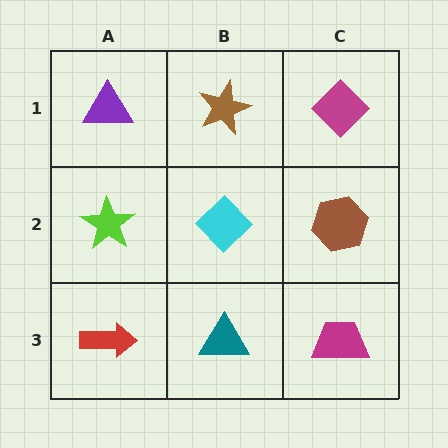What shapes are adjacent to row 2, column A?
A purple triangle (row 1, column A), a red arrow (row 3, column A), a cyan diamond (row 2, column B).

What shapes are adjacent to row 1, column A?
A lime star (row 2, column A), a brown star (row 1, column B).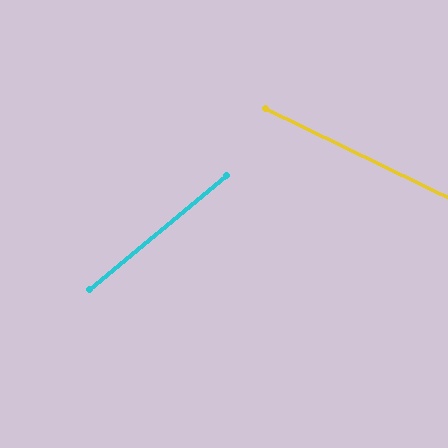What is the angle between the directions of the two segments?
Approximately 66 degrees.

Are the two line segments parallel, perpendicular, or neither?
Neither parallel nor perpendicular — they differ by about 66°.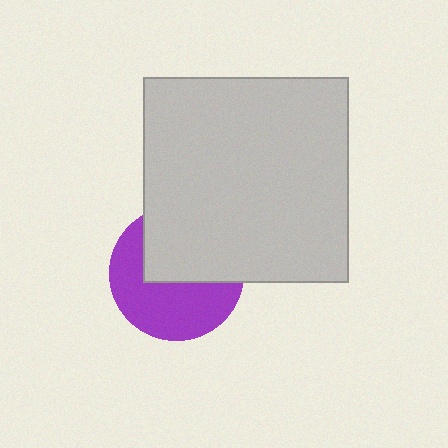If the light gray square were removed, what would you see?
You would see the complete purple circle.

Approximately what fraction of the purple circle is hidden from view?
Roughly 47% of the purple circle is hidden behind the light gray square.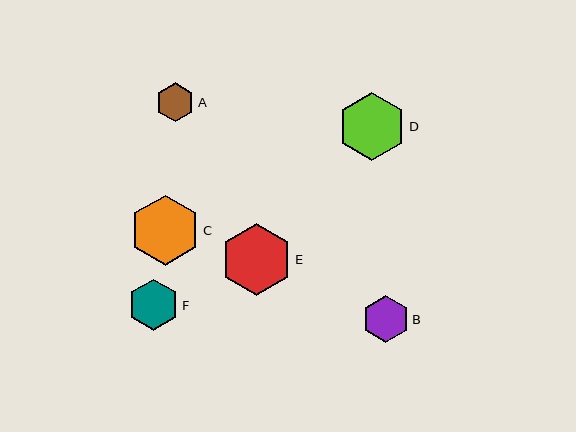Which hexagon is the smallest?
Hexagon A is the smallest with a size of approximately 39 pixels.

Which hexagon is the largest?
Hexagon E is the largest with a size of approximately 71 pixels.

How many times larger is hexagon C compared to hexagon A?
Hexagon C is approximately 1.8 times the size of hexagon A.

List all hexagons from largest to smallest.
From largest to smallest: E, C, D, F, B, A.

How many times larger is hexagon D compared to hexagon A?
Hexagon D is approximately 1.7 times the size of hexagon A.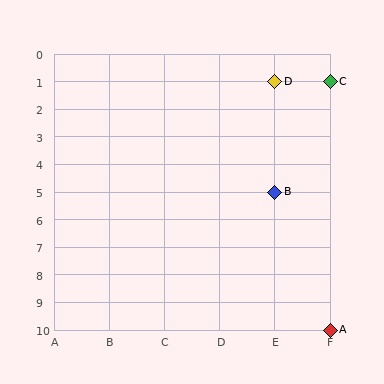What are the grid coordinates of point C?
Point C is at grid coordinates (F, 1).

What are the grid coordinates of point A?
Point A is at grid coordinates (F, 10).